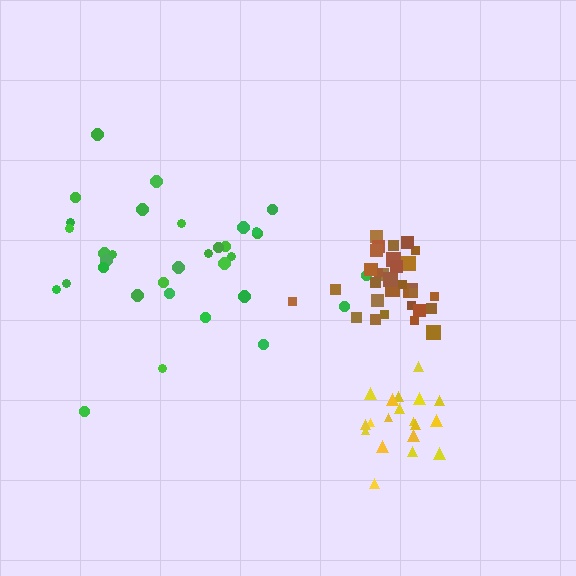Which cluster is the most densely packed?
Brown.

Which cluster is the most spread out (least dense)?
Green.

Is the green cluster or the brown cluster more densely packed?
Brown.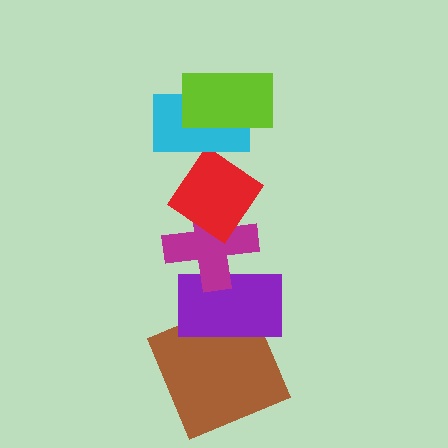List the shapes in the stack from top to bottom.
From top to bottom: the lime rectangle, the cyan rectangle, the red diamond, the magenta cross, the purple rectangle, the brown square.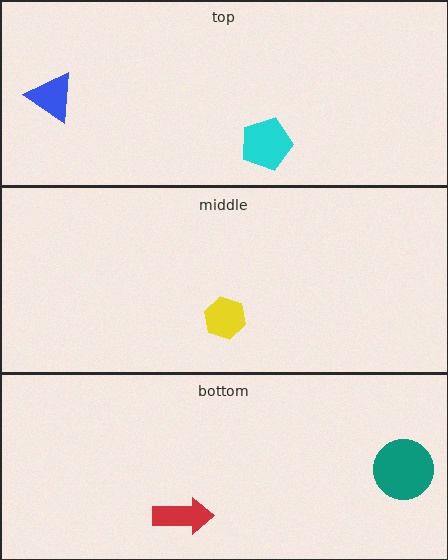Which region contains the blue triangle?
The top region.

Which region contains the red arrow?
The bottom region.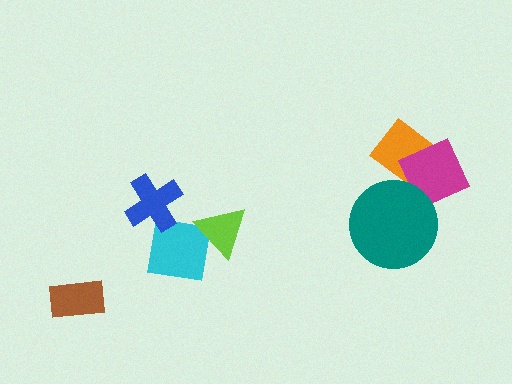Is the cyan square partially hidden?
Yes, it is partially covered by another shape.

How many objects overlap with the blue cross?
0 objects overlap with the blue cross.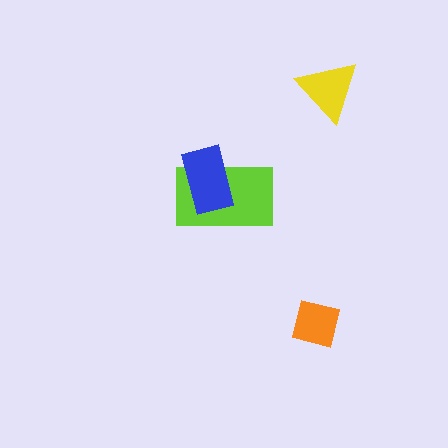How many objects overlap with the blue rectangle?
1 object overlaps with the blue rectangle.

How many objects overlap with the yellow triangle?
0 objects overlap with the yellow triangle.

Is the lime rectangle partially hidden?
Yes, it is partially covered by another shape.